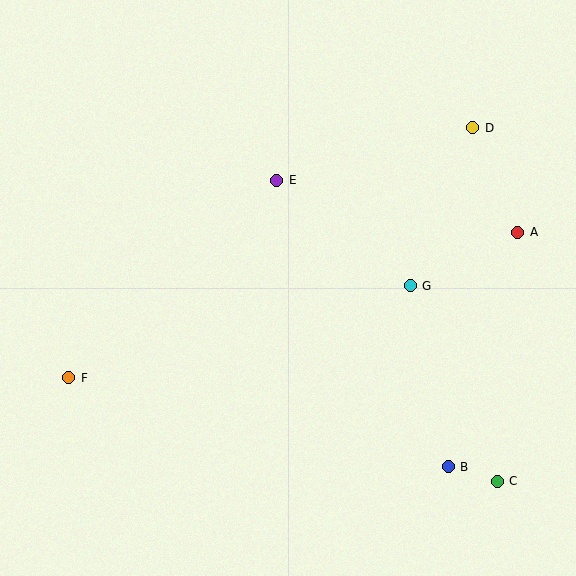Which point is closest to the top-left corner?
Point E is closest to the top-left corner.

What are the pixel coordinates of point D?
Point D is at (473, 128).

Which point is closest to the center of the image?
Point E at (277, 180) is closest to the center.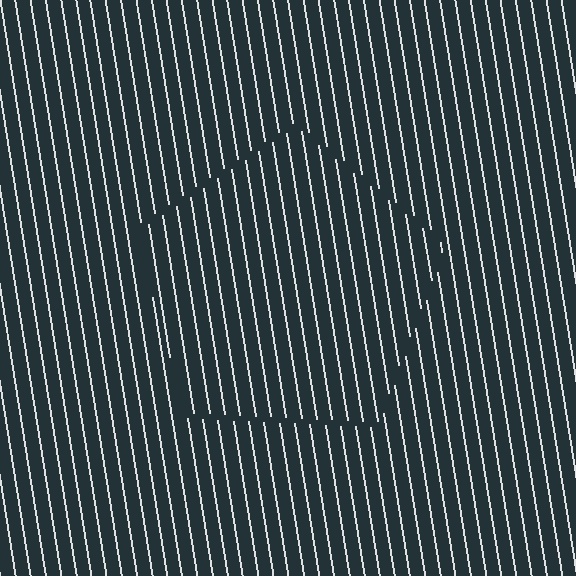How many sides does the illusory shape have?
5 sides — the line-ends trace a pentagon.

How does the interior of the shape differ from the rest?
The interior of the shape contains the same grating, shifted by half a period — the contour is defined by the phase discontinuity where line-ends from the inner and outer gratings abut.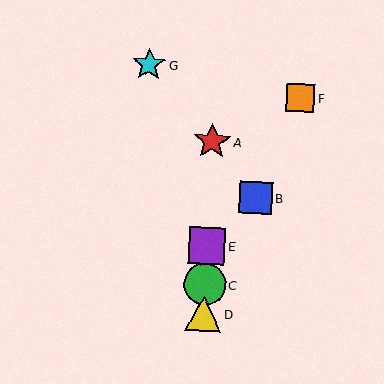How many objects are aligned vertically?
4 objects (A, C, D, E) are aligned vertically.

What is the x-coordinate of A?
Object A is at x≈212.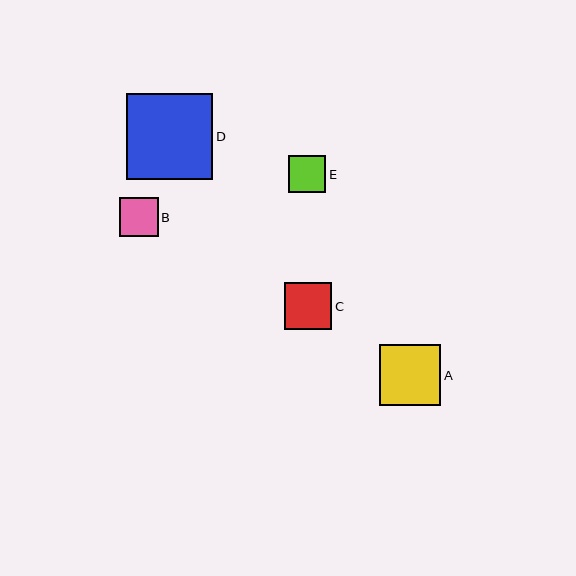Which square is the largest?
Square D is the largest with a size of approximately 86 pixels.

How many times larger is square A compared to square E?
Square A is approximately 1.7 times the size of square E.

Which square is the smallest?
Square E is the smallest with a size of approximately 37 pixels.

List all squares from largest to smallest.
From largest to smallest: D, A, C, B, E.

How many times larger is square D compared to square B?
Square D is approximately 2.2 times the size of square B.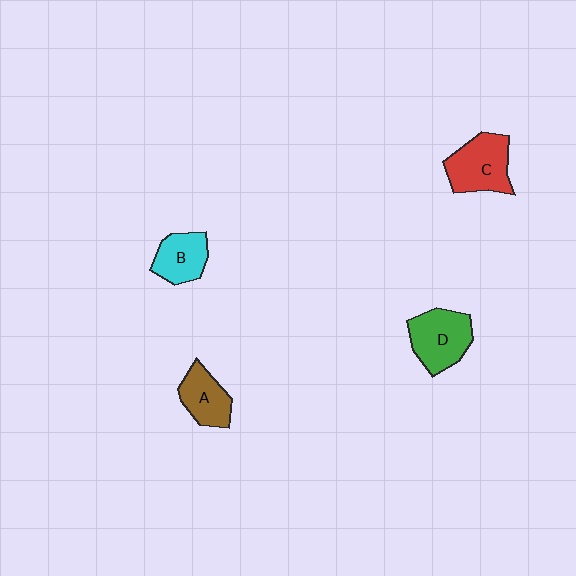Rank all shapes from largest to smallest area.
From largest to smallest: C (red), D (green), A (brown), B (cyan).